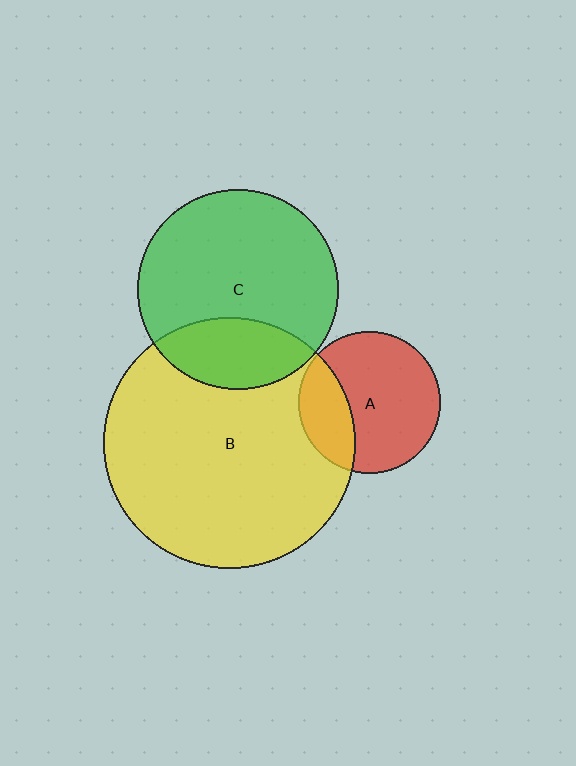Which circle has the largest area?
Circle B (yellow).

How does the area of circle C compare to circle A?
Approximately 2.0 times.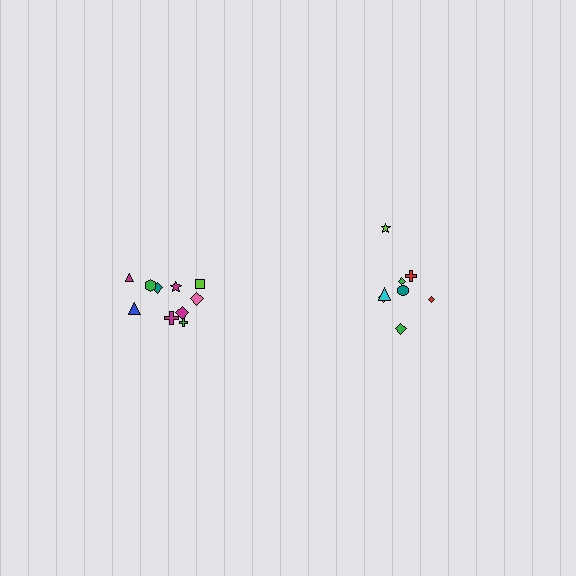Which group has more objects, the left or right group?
The left group.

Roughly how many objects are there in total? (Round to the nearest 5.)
Roughly 20 objects in total.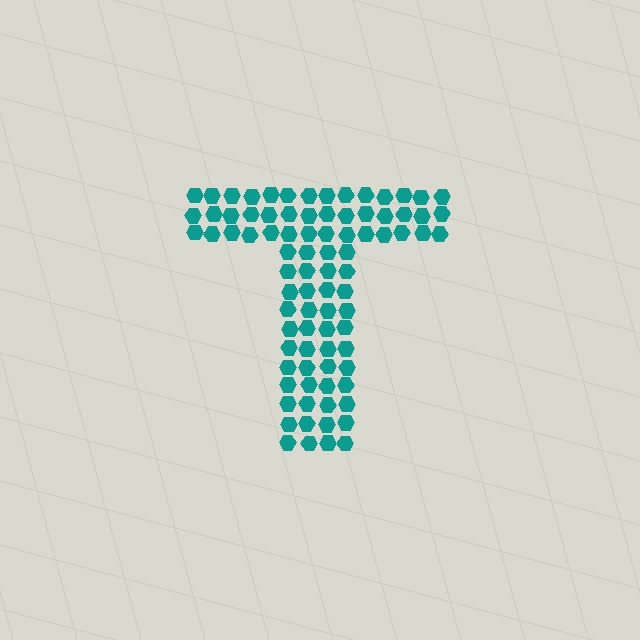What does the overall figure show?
The overall figure shows the letter T.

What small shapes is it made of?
It is made of small hexagons.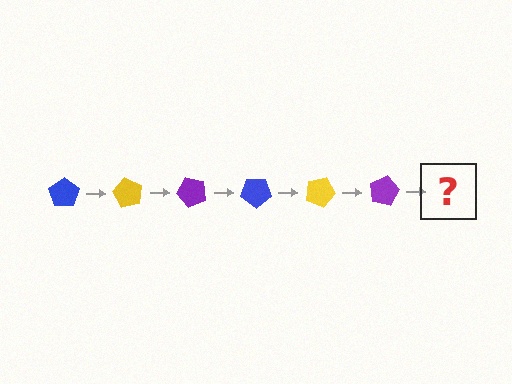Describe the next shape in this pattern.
It should be a blue pentagon, rotated 360 degrees from the start.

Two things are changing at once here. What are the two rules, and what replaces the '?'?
The two rules are that it rotates 60 degrees each step and the color cycles through blue, yellow, and purple. The '?' should be a blue pentagon, rotated 360 degrees from the start.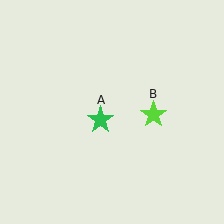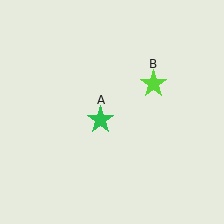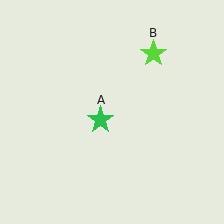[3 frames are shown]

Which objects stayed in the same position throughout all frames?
Green star (object A) remained stationary.